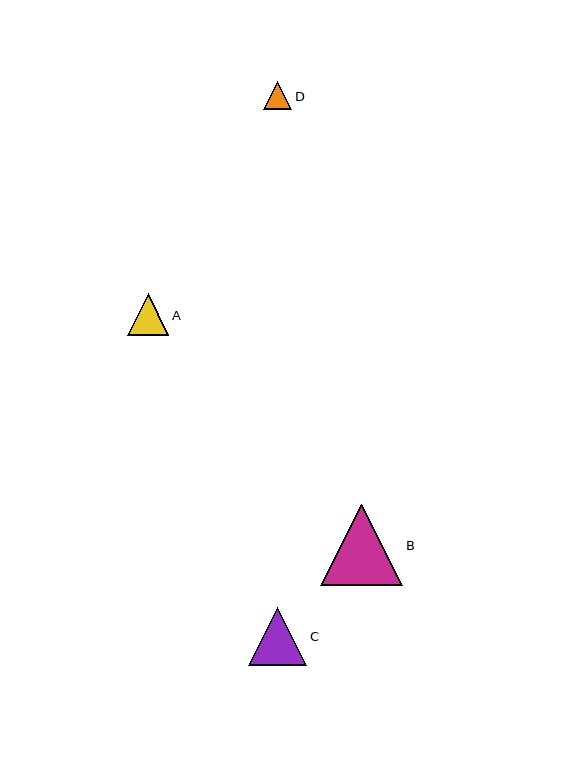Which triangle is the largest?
Triangle B is the largest with a size of approximately 82 pixels.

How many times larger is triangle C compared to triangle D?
Triangle C is approximately 2.1 times the size of triangle D.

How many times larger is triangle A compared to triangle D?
Triangle A is approximately 1.4 times the size of triangle D.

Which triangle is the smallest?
Triangle D is the smallest with a size of approximately 28 pixels.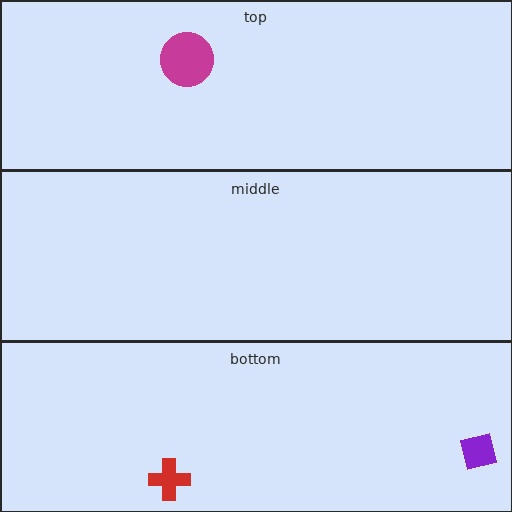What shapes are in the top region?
The magenta circle.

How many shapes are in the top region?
1.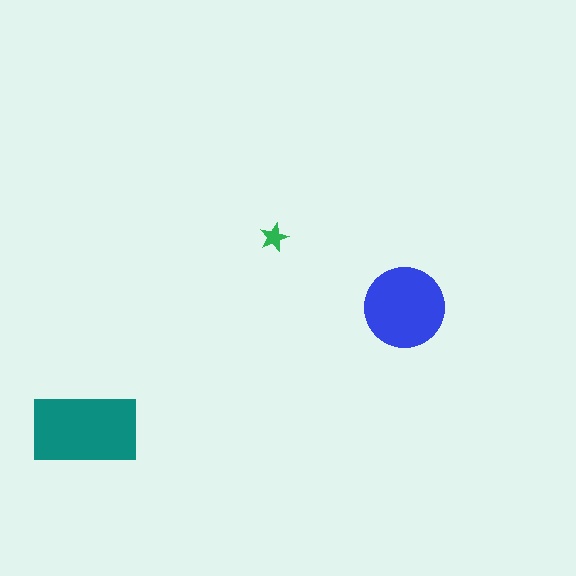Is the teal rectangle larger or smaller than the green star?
Larger.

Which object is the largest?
The teal rectangle.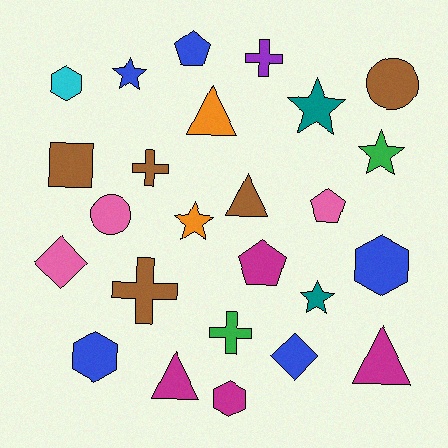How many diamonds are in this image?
There are 2 diamonds.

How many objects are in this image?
There are 25 objects.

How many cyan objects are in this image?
There is 1 cyan object.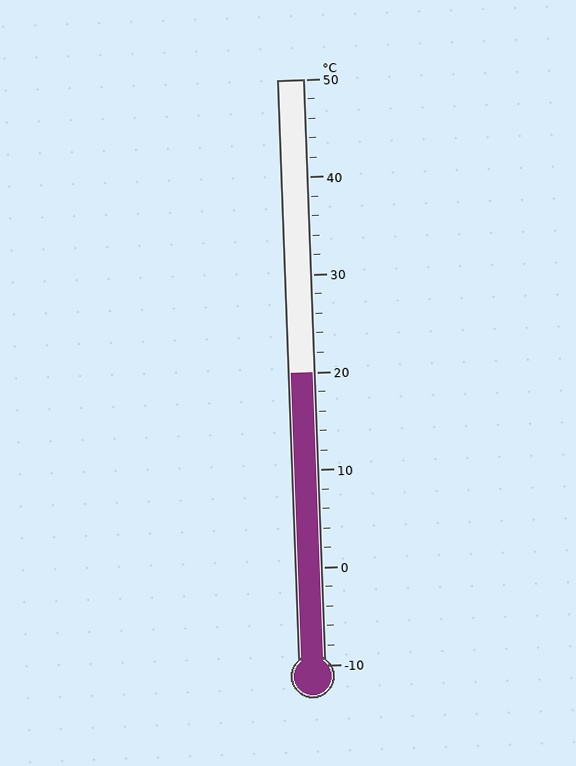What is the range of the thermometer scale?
The thermometer scale ranges from -10°C to 50°C.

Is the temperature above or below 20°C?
The temperature is at 20°C.